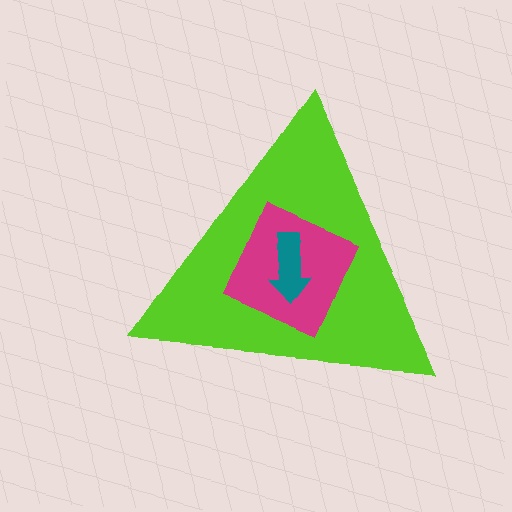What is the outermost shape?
The lime triangle.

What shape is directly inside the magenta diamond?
The teal arrow.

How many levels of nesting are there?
3.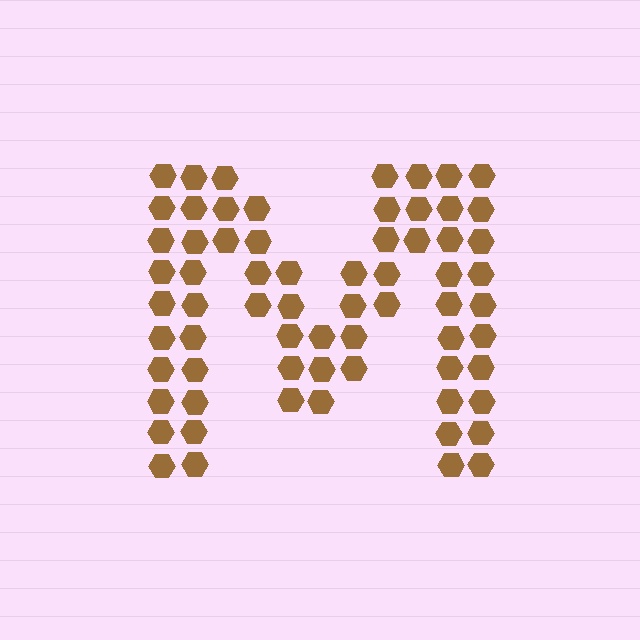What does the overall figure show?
The overall figure shows the letter M.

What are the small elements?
The small elements are hexagons.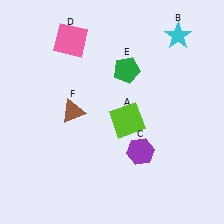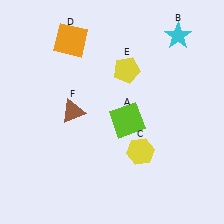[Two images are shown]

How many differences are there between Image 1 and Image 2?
There are 3 differences between the two images.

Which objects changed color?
C changed from purple to yellow. D changed from pink to orange. E changed from green to yellow.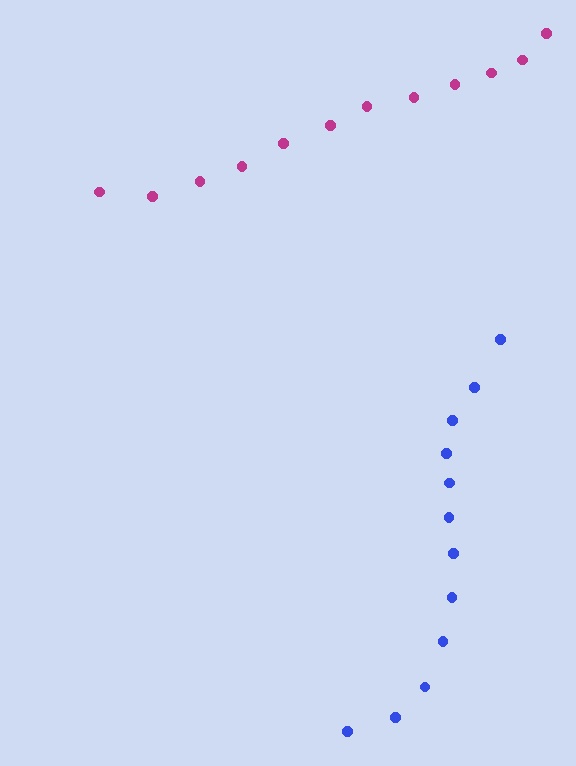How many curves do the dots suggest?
There are 2 distinct paths.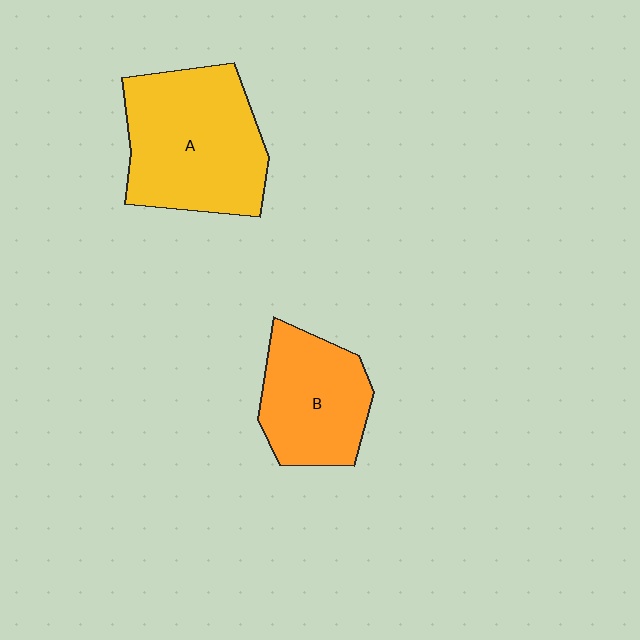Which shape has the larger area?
Shape A (yellow).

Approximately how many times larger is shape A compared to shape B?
Approximately 1.4 times.